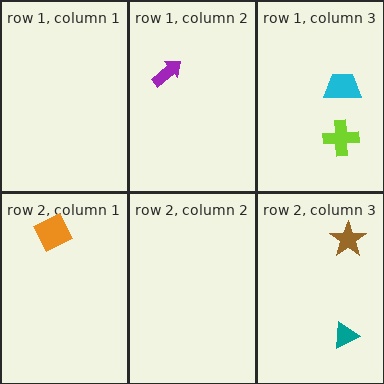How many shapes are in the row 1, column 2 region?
1.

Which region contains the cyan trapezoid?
The row 1, column 3 region.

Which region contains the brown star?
The row 2, column 3 region.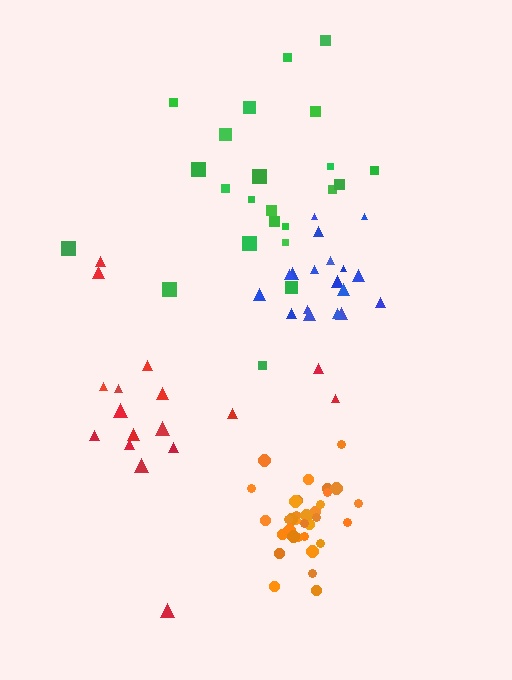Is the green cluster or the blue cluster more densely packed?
Blue.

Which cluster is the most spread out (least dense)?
Red.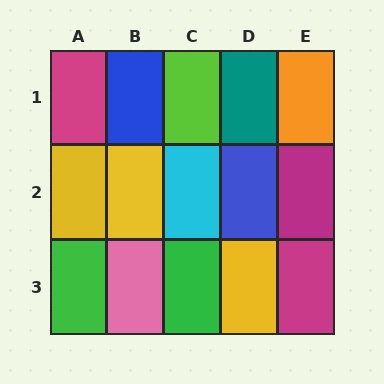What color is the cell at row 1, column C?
Lime.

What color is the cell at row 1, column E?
Orange.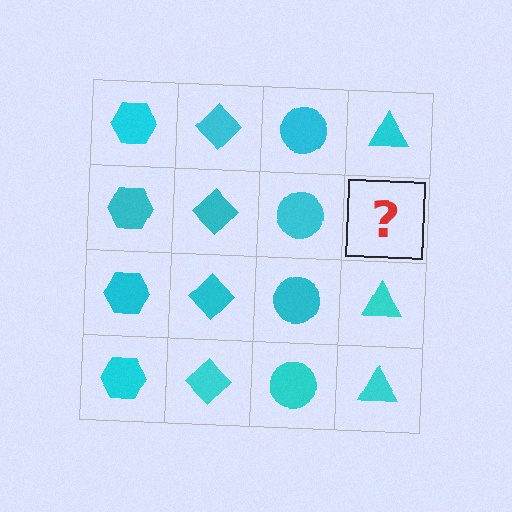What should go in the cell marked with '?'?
The missing cell should contain a cyan triangle.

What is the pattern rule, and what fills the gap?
The rule is that each column has a consistent shape. The gap should be filled with a cyan triangle.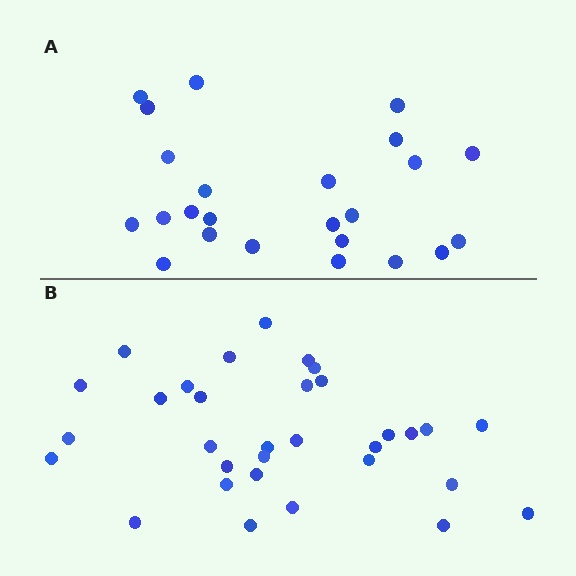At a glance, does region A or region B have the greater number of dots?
Region B (the bottom region) has more dots.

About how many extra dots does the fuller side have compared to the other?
Region B has roughly 8 or so more dots than region A.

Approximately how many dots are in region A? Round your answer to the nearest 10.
About 20 dots. (The exact count is 24, which rounds to 20.)